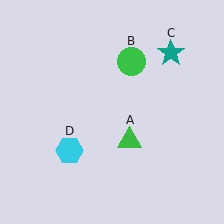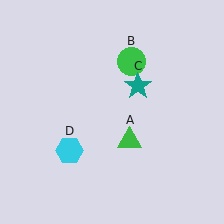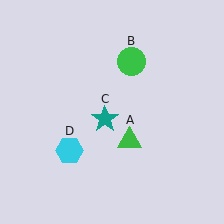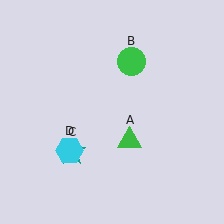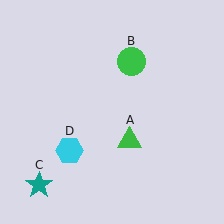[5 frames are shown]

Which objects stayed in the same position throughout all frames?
Green triangle (object A) and green circle (object B) and cyan hexagon (object D) remained stationary.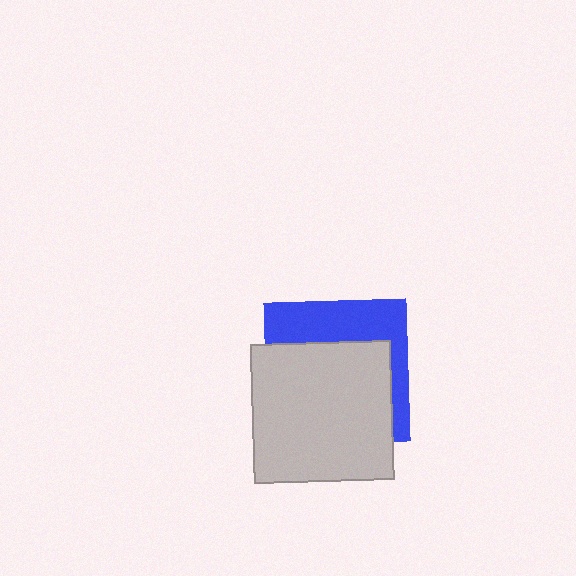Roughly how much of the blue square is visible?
A small part of it is visible (roughly 37%).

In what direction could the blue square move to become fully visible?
The blue square could move up. That would shift it out from behind the light gray square entirely.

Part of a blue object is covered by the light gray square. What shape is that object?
It is a square.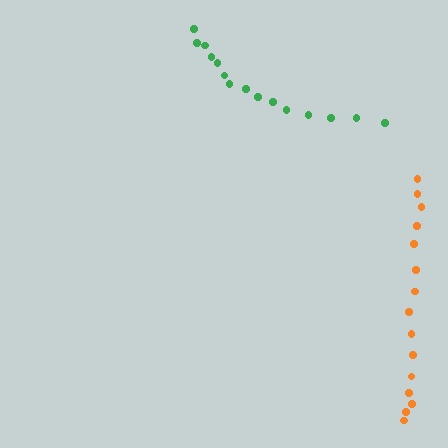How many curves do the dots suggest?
There are 2 distinct paths.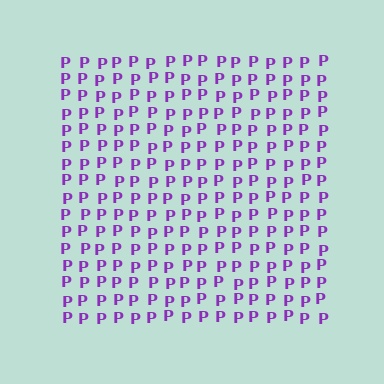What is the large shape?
The large shape is a square.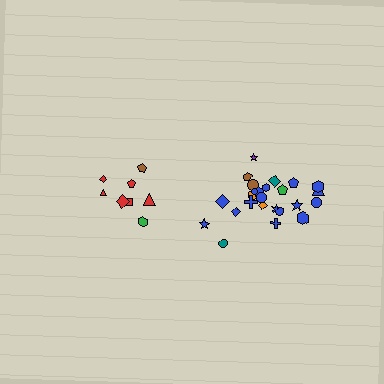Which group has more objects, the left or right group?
The right group.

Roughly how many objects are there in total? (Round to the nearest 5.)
Roughly 35 objects in total.